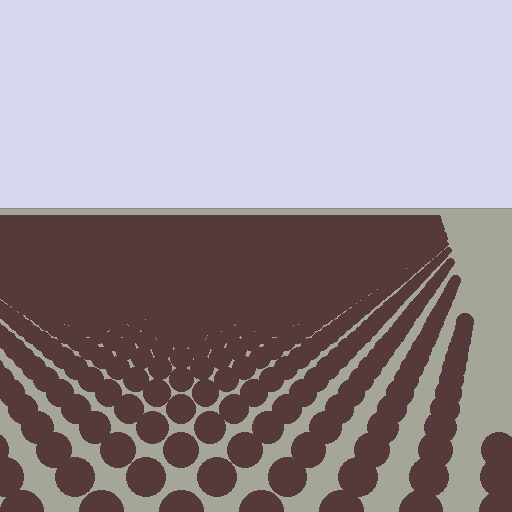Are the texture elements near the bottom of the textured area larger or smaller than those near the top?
Larger. Near the bottom, elements are closer to the viewer and appear at a bigger on-screen size.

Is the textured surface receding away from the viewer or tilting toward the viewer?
The surface is receding away from the viewer. Texture elements get smaller and denser toward the top.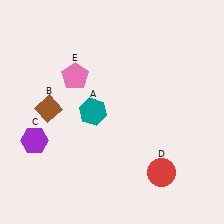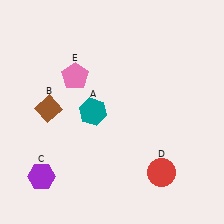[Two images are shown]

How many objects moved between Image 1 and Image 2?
1 object moved between the two images.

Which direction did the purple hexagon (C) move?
The purple hexagon (C) moved down.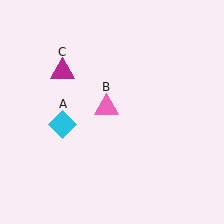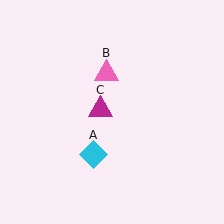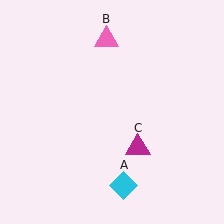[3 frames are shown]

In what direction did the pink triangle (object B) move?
The pink triangle (object B) moved up.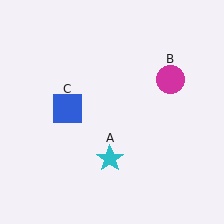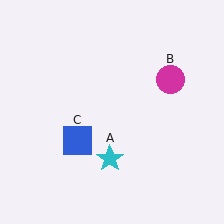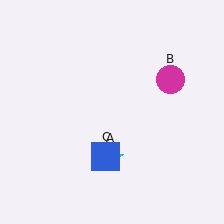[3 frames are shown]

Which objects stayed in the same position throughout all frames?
Cyan star (object A) and magenta circle (object B) remained stationary.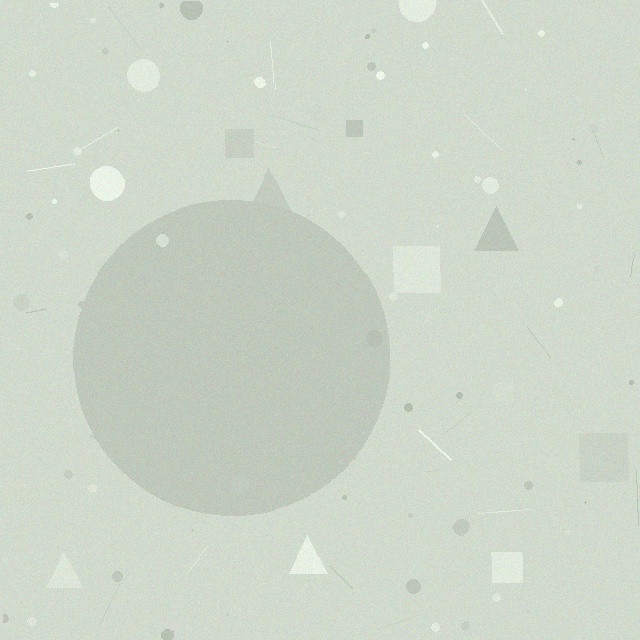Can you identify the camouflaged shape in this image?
The camouflaged shape is a circle.